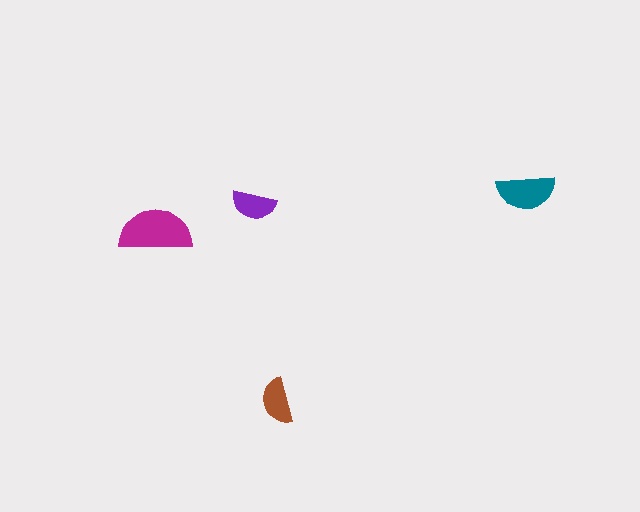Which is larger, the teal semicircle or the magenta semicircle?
The magenta one.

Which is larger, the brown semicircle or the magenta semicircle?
The magenta one.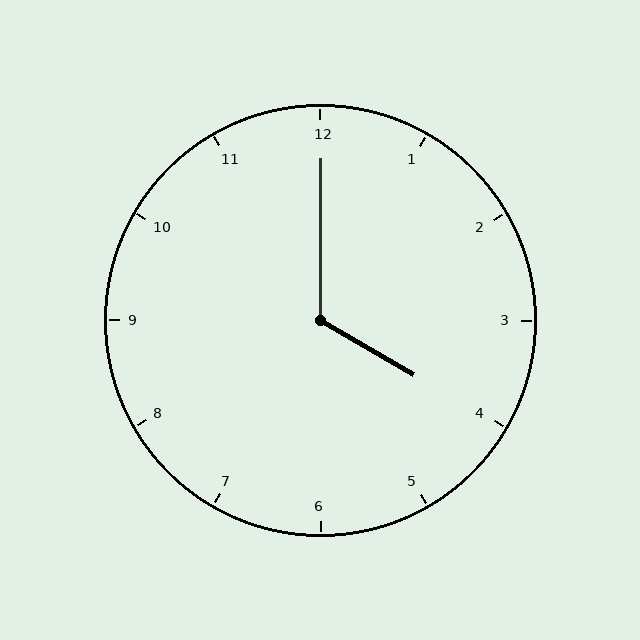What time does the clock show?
4:00.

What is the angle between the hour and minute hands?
Approximately 120 degrees.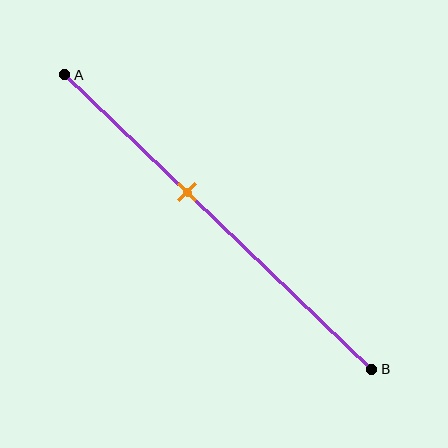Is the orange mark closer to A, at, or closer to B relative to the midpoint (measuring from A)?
The orange mark is closer to point A than the midpoint of segment AB.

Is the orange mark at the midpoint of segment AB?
No, the mark is at about 40% from A, not at the 50% midpoint.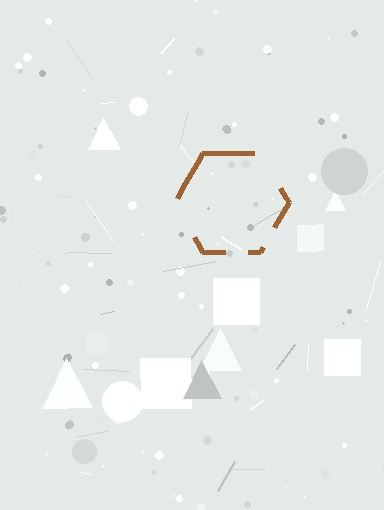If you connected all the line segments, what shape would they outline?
They would outline a hexagon.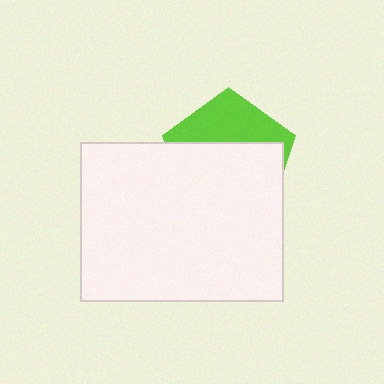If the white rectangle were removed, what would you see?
You would see the complete lime pentagon.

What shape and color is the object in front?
The object in front is a white rectangle.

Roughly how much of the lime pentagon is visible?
A small part of it is visible (roughly 36%).